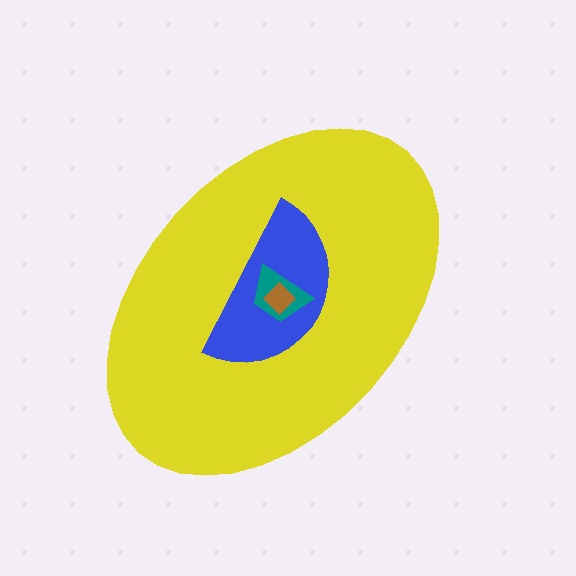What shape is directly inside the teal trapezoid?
The brown diamond.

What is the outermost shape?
The yellow ellipse.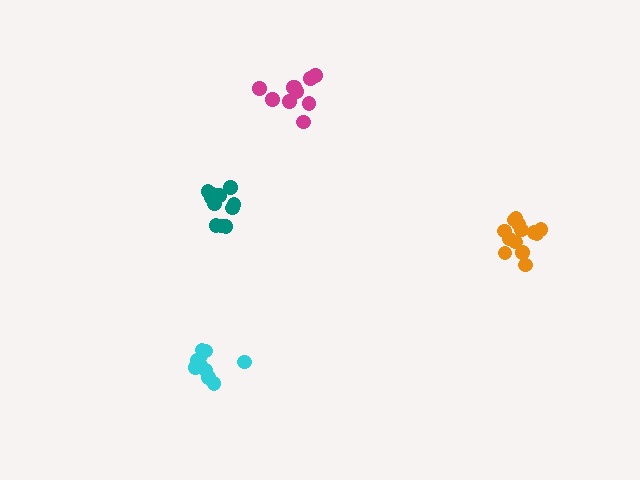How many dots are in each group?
Group 1: 13 dots, Group 2: 10 dots, Group 3: 11 dots, Group 4: 10 dots (44 total).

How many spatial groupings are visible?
There are 4 spatial groupings.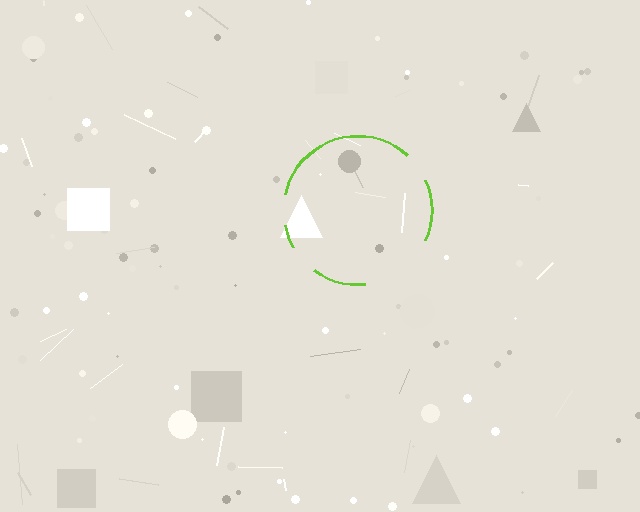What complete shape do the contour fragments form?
The contour fragments form a circle.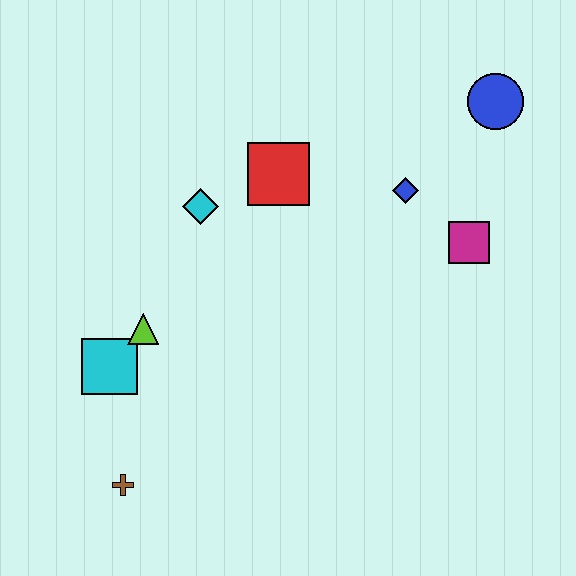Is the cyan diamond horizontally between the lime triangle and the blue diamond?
Yes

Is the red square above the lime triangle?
Yes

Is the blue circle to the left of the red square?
No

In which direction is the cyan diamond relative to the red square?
The cyan diamond is to the left of the red square.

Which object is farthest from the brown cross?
The blue circle is farthest from the brown cross.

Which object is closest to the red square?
The cyan diamond is closest to the red square.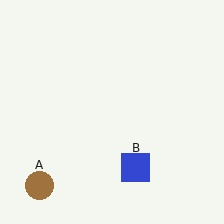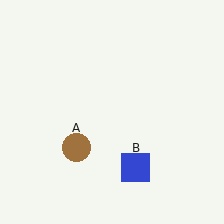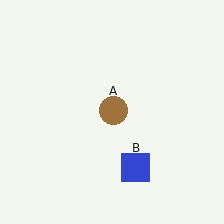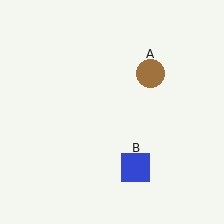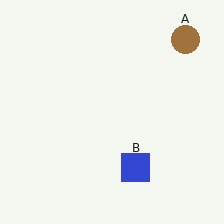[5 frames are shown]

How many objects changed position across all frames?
1 object changed position: brown circle (object A).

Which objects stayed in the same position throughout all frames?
Blue square (object B) remained stationary.